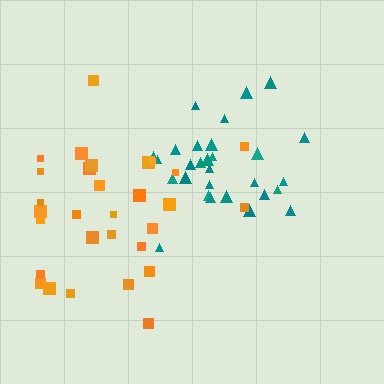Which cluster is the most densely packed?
Teal.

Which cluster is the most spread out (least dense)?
Orange.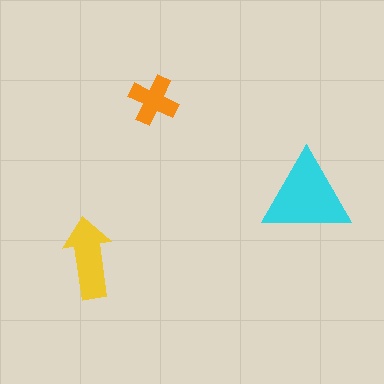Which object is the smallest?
The orange cross.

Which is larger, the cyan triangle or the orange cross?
The cyan triangle.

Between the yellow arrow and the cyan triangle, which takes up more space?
The cyan triangle.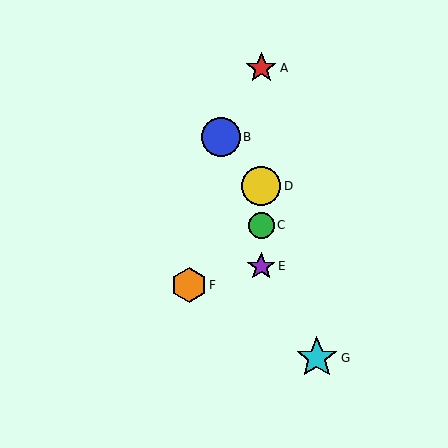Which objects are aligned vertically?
Objects A, C, D, E are aligned vertically.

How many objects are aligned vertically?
4 objects (A, C, D, E) are aligned vertically.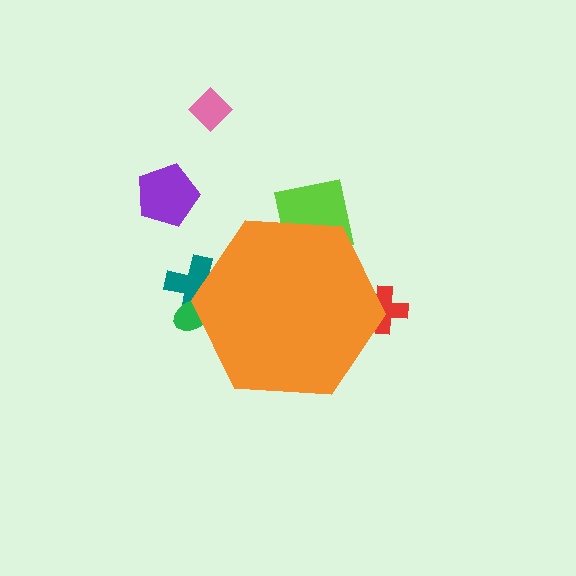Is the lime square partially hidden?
Yes, the lime square is partially hidden behind the orange hexagon.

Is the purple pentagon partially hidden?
No, the purple pentagon is fully visible.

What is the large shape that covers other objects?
An orange hexagon.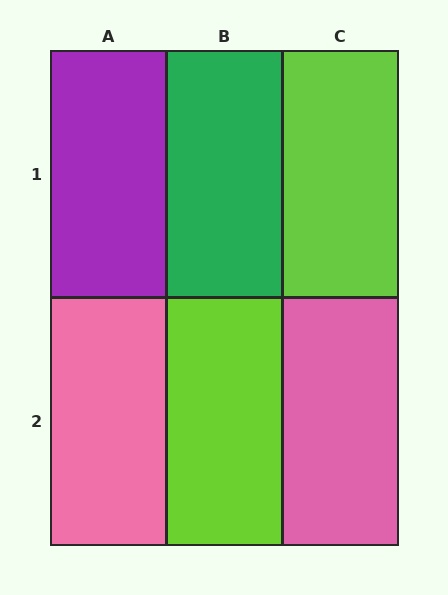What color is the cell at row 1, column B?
Green.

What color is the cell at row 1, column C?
Lime.